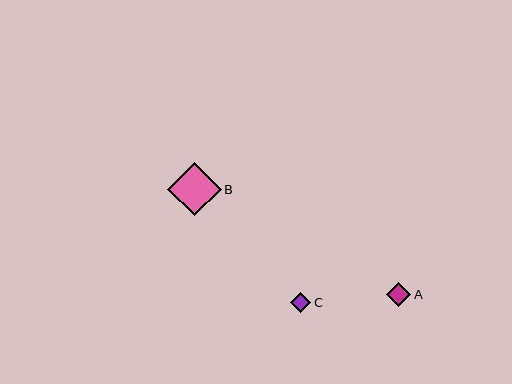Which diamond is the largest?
Diamond B is the largest with a size of approximately 54 pixels.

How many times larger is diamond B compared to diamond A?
Diamond B is approximately 2.2 times the size of diamond A.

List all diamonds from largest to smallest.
From largest to smallest: B, A, C.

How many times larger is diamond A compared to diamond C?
Diamond A is approximately 1.2 times the size of diamond C.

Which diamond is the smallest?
Diamond C is the smallest with a size of approximately 20 pixels.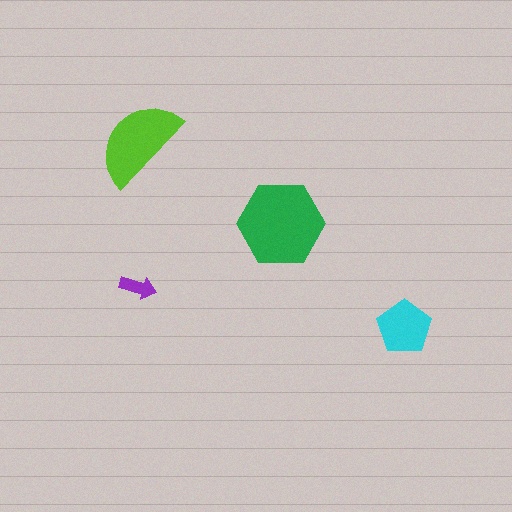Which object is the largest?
The green hexagon.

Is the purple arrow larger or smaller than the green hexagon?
Smaller.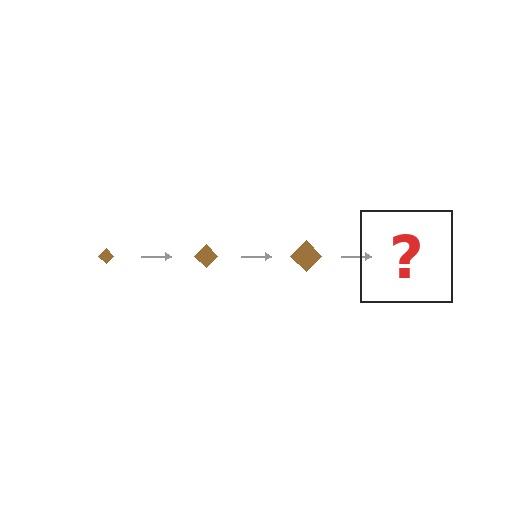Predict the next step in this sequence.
The next step is a brown diamond, larger than the previous one.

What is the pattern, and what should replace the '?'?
The pattern is that the diamond gets progressively larger each step. The '?' should be a brown diamond, larger than the previous one.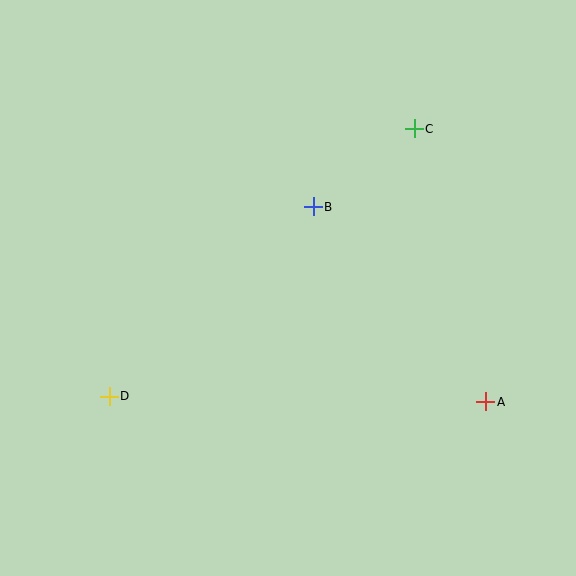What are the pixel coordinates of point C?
Point C is at (414, 129).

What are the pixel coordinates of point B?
Point B is at (313, 207).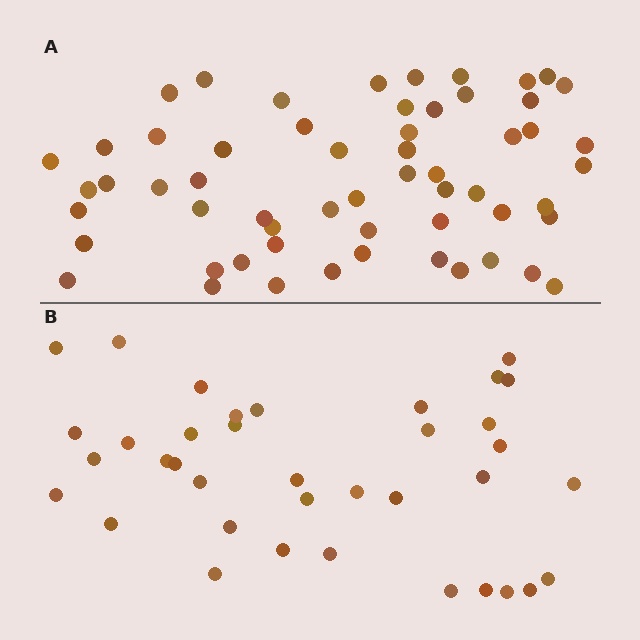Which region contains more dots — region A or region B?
Region A (the top region) has more dots.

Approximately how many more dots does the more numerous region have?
Region A has approximately 20 more dots than region B.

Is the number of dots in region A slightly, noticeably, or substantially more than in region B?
Region A has substantially more. The ratio is roughly 1.6 to 1.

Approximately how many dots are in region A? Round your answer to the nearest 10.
About 60 dots. (The exact count is 58, which rounds to 60.)